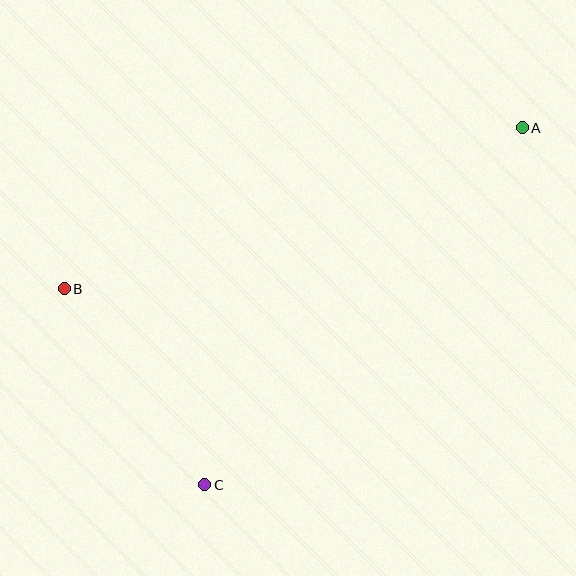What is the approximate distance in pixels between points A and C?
The distance between A and C is approximately 478 pixels.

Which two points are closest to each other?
Points B and C are closest to each other.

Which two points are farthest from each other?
Points A and B are farthest from each other.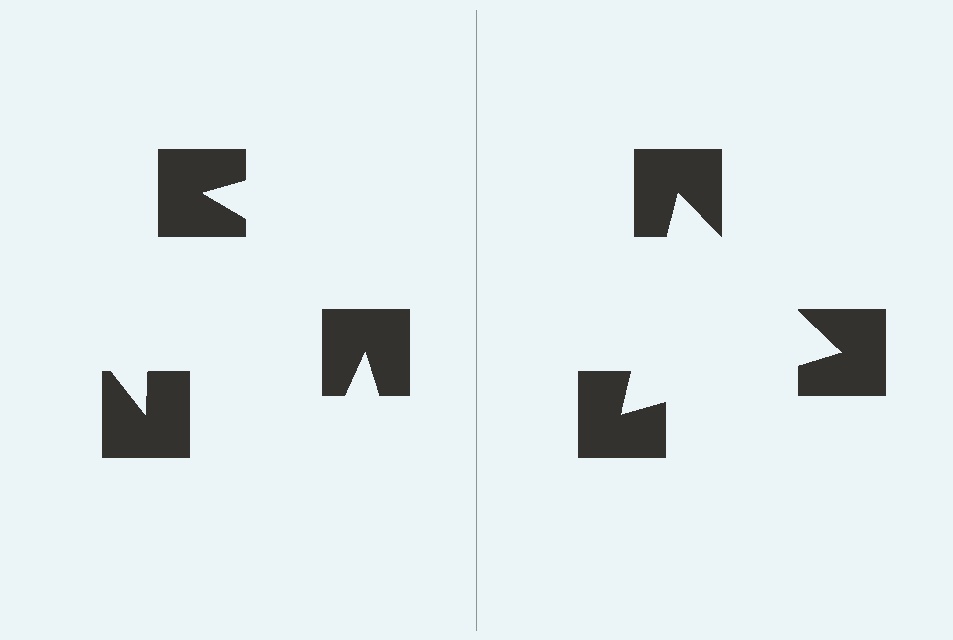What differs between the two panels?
The notched squares are positioned identically on both sides; only the wedge orientations differ. On the right they align to a triangle; on the left they are misaligned.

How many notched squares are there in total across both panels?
6 — 3 on each side.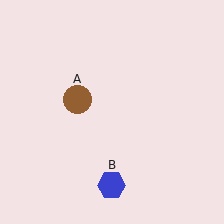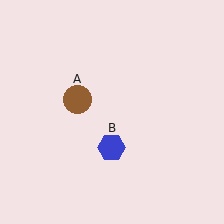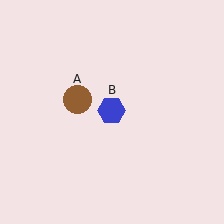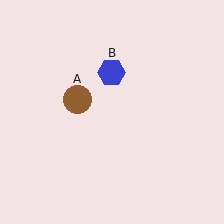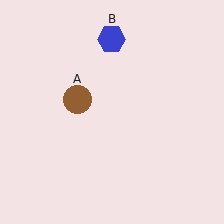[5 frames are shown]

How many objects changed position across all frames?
1 object changed position: blue hexagon (object B).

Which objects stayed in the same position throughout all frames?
Brown circle (object A) remained stationary.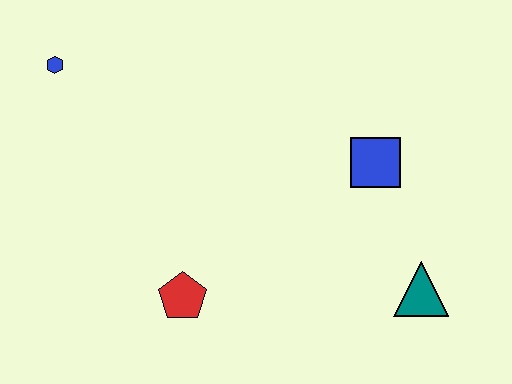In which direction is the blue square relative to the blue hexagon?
The blue square is to the right of the blue hexagon.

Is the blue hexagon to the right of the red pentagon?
No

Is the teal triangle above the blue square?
No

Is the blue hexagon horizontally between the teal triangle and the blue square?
No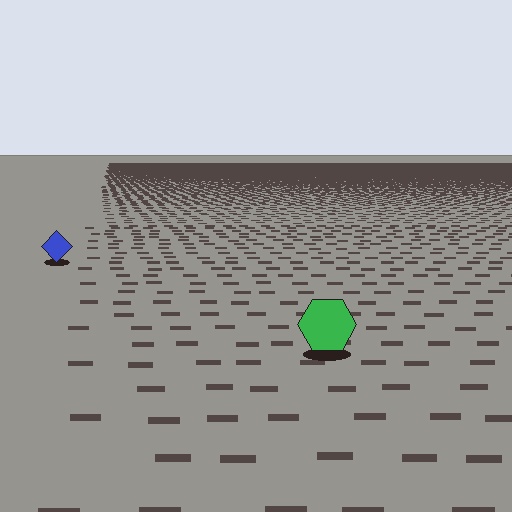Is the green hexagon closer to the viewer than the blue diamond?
Yes. The green hexagon is closer — you can tell from the texture gradient: the ground texture is coarser near it.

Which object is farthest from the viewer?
The blue diamond is farthest from the viewer. It appears smaller and the ground texture around it is denser.